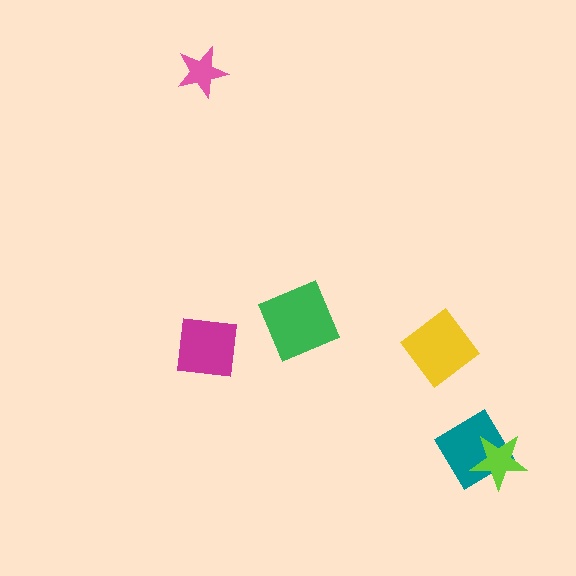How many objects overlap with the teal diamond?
1 object overlaps with the teal diamond.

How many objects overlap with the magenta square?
0 objects overlap with the magenta square.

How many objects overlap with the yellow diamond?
0 objects overlap with the yellow diamond.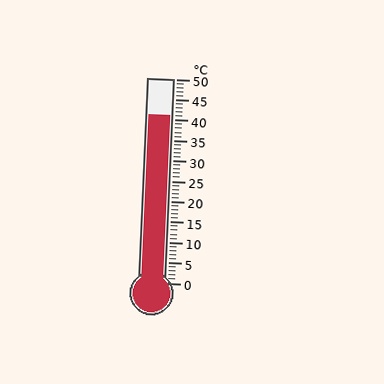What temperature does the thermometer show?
The thermometer shows approximately 41°C.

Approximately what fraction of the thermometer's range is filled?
The thermometer is filled to approximately 80% of its range.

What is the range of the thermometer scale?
The thermometer scale ranges from 0°C to 50°C.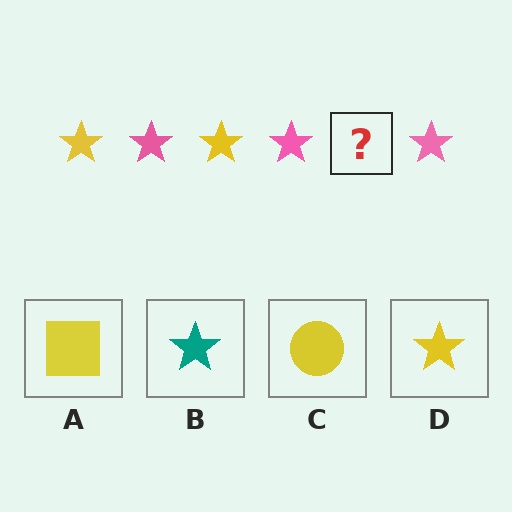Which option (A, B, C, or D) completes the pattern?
D.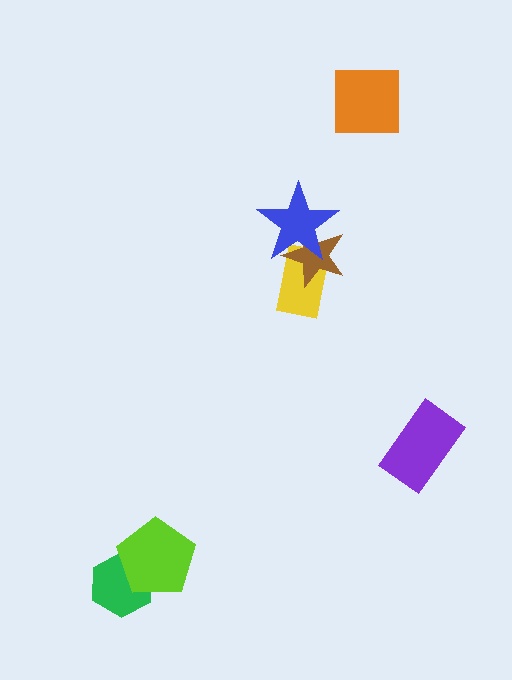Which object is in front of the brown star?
The blue star is in front of the brown star.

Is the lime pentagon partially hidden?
No, no other shape covers it.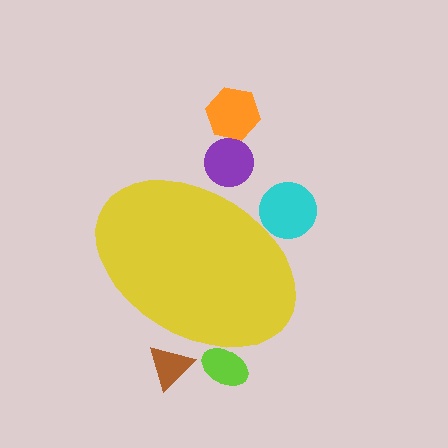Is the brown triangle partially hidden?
Yes, the brown triangle is partially hidden behind the yellow ellipse.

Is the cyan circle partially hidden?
Yes, the cyan circle is partially hidden behind the yellow ellipse.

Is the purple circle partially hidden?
Yes, the purple circle is partially hidden behind the yellow ellipse.